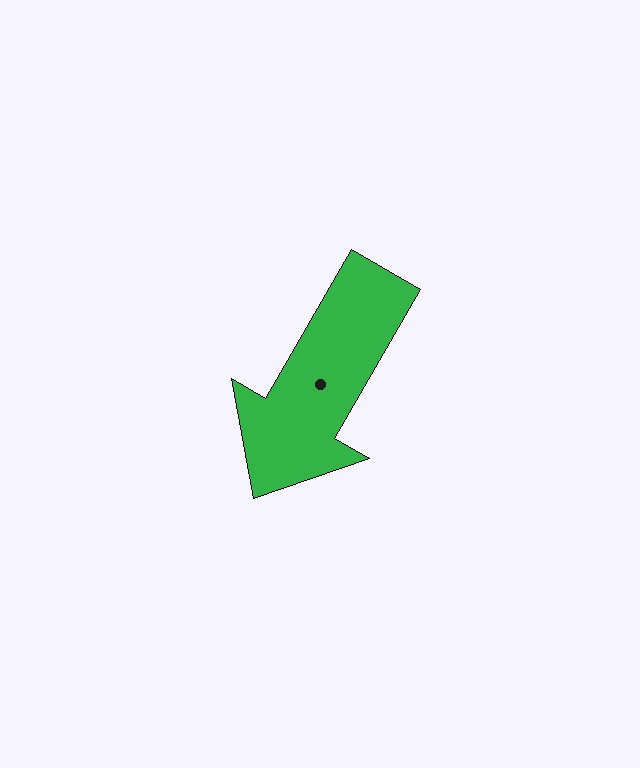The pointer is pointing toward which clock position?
Roughly 7 o'clock.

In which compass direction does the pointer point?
Southwest.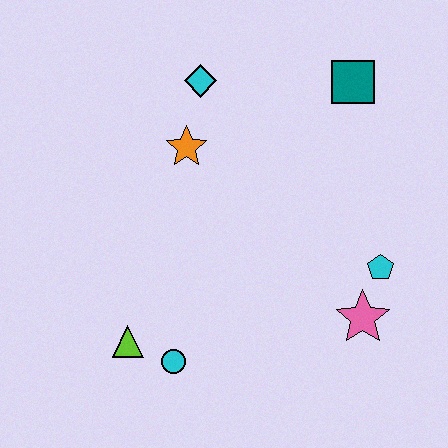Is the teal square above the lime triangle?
Yes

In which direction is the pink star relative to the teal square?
The pink star is below the teal square.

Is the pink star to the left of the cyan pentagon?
Yes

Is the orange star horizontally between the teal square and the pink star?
No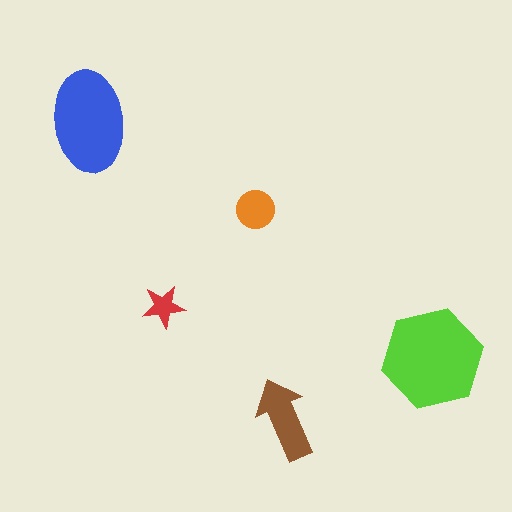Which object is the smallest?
The red star.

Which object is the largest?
The lime hexagon.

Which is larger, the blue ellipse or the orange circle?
The blue ellipse.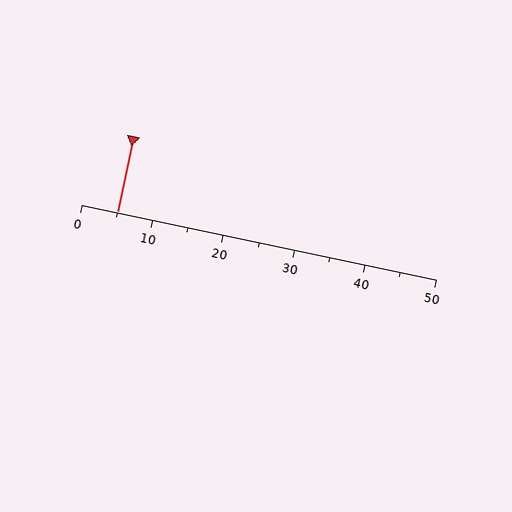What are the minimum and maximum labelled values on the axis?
The axis runs from 0 to 50.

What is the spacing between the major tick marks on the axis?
The major ticks are spaced 10 apart.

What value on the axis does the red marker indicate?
The marker indicates approximately 5.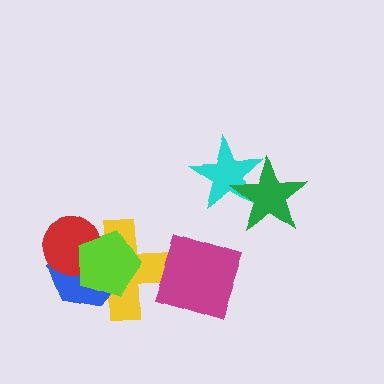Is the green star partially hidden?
No, no other shape covers it.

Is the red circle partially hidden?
Yes, it is partially covered by another shape.